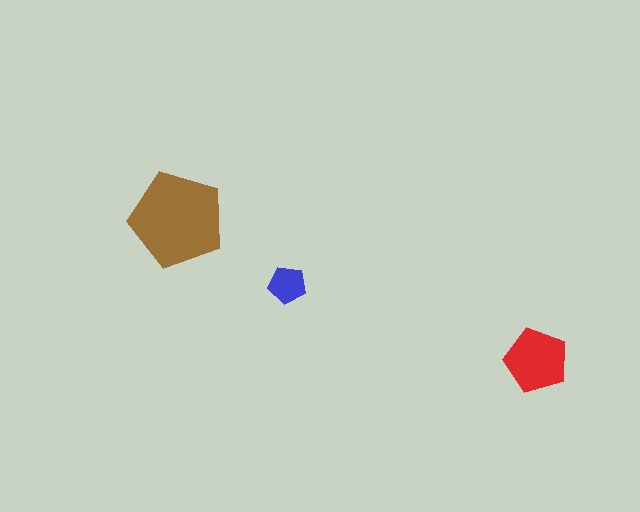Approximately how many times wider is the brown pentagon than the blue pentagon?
About 2.5 times wider.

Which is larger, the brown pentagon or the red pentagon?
The brown one.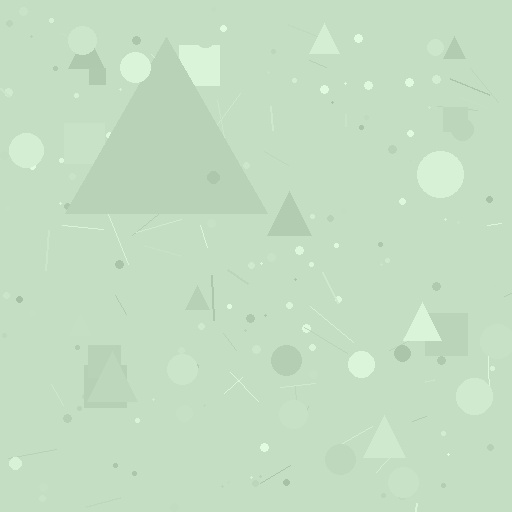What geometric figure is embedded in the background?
A triangle is embedded in the background.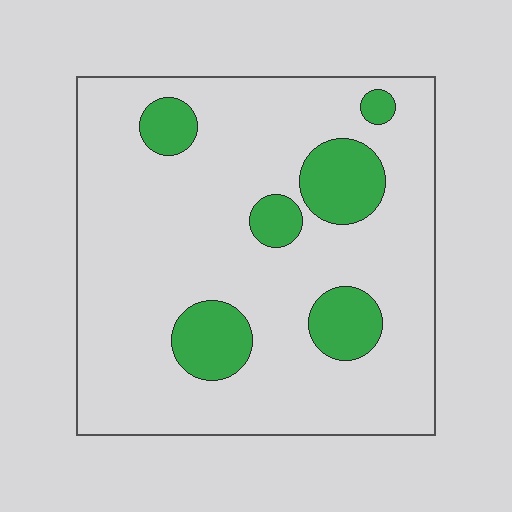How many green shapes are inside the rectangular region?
6.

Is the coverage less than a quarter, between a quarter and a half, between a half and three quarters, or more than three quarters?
Less than a quarter.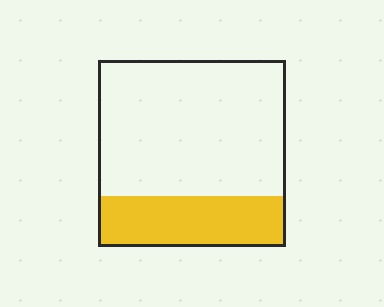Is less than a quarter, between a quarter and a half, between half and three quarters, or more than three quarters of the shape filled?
Between a quarter and a half.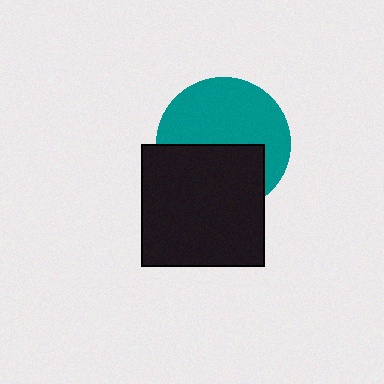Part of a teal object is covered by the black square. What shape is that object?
It is a circle.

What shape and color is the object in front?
The object in front is a black square.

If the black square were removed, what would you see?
You would see the complete teal circle.